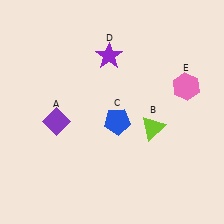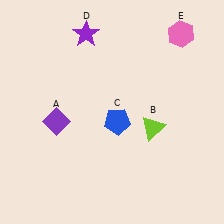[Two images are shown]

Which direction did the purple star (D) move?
The purple star (D) moved left.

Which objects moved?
The objects that moved are: the purple star (D), the pink hexagon (E).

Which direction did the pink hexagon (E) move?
The pink hexagon (E) moved up.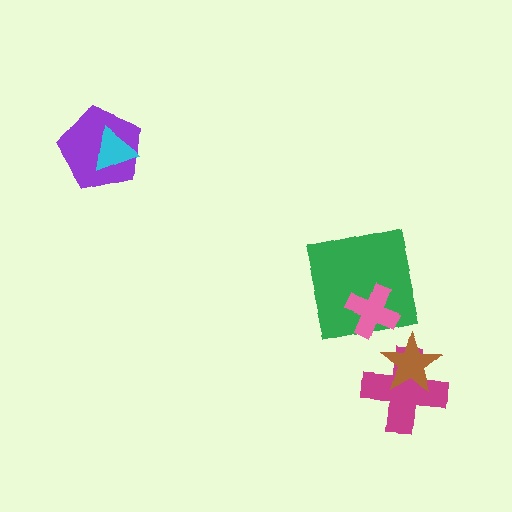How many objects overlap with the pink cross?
1 object overlaps with the pink cross.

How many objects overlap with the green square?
1 object overlaps with the green square.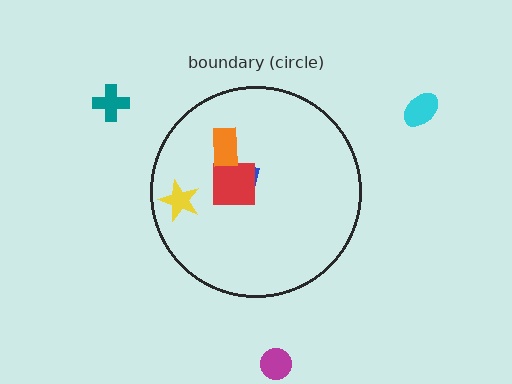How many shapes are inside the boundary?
4 inside, 3 outside.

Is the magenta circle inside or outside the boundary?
Outside.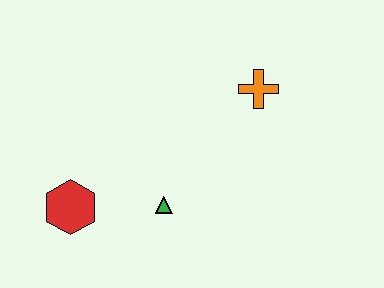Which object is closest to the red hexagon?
The green triangle is closest to the red hexagon.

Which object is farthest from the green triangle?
The orange cross is farthest from the green triangle.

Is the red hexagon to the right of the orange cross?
No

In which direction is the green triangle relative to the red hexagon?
The green triangle is to the right of the red hexagon.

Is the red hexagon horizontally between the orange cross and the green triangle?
No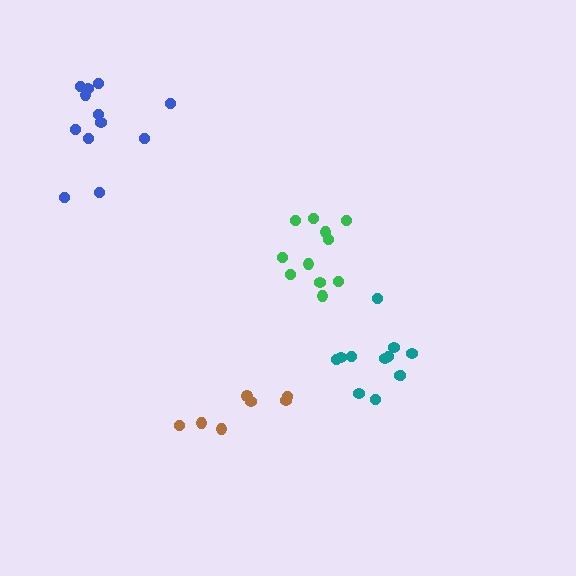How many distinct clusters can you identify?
There are 4 distinct clusters.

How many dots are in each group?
Group 1: 7 dots, Group 2: 12 dots, Group 3: 12 dots, Group 4: 11 dots (42 total).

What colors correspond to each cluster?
The clusters are colored: brown, teal, blue, green.